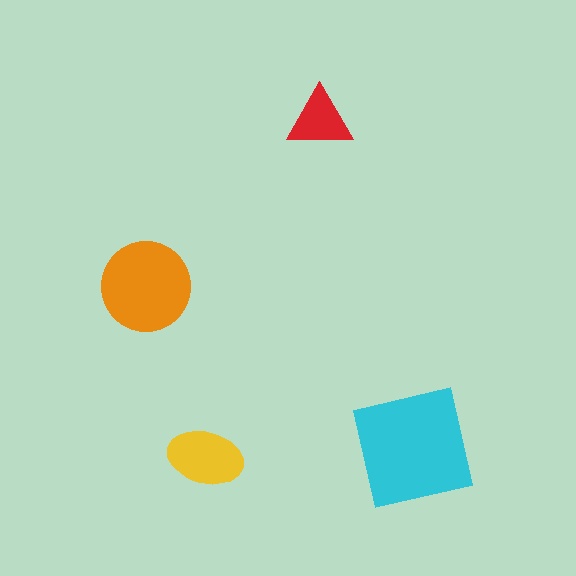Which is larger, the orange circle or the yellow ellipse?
The orange circle.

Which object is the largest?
The cyan square.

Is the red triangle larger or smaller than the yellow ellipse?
Smaller.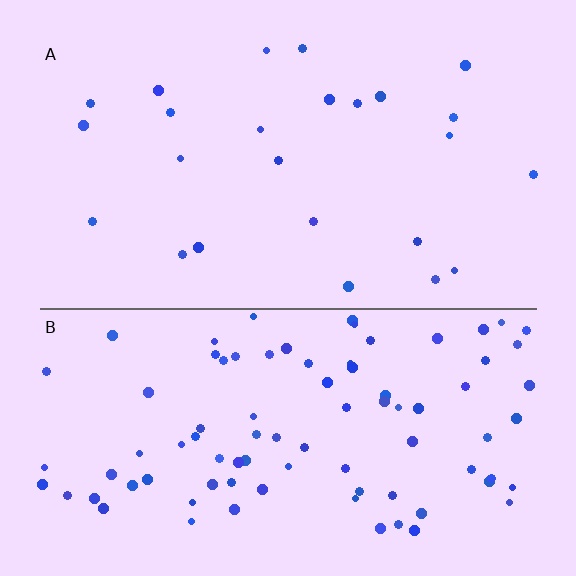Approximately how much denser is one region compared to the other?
Approximately 3.6× — region B over region A.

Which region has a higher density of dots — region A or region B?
B (the bottom).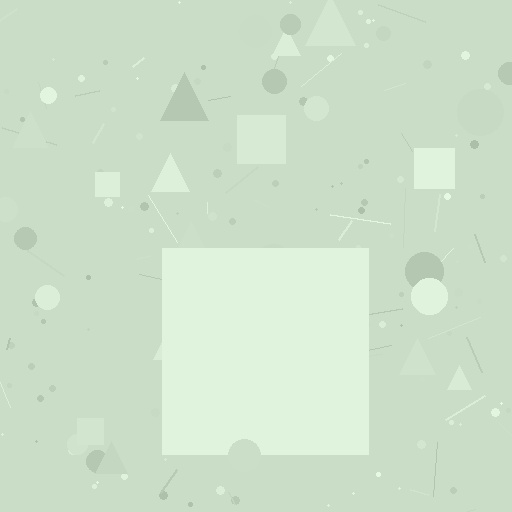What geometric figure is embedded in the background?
A square is embedded in the background.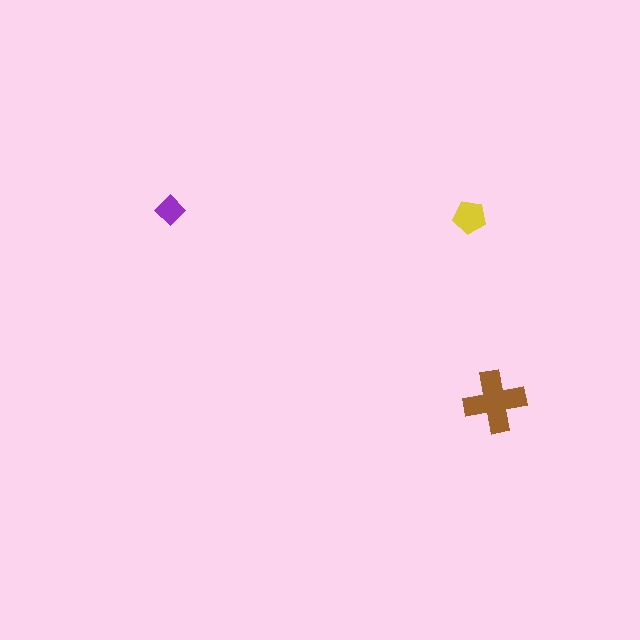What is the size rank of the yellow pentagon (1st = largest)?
2nd.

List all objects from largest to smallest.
The brown cross, the yellow pentagon, the purple diamond.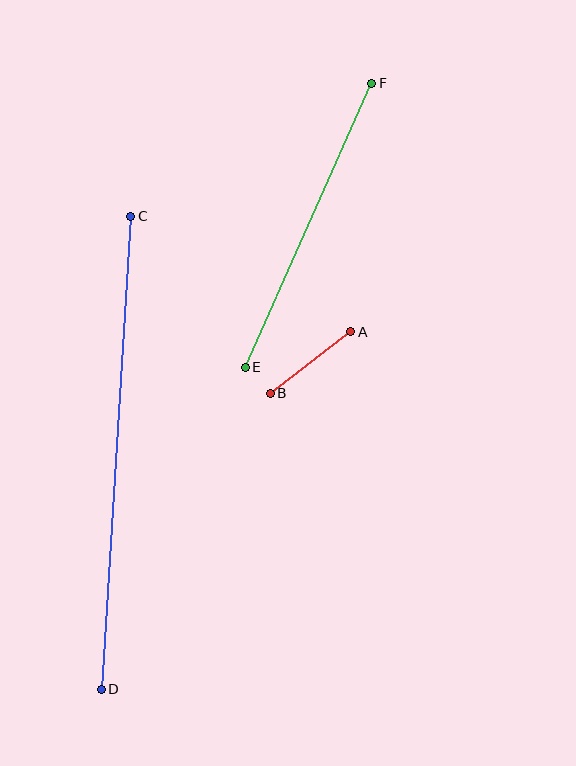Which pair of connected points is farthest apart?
Points C and D are farthest apart.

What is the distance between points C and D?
The distance is approximately 474 pixels.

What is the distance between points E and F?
The distance is approximately 311 pixels.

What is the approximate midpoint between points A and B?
The midpoint is at approximately (311, 362) pixels.